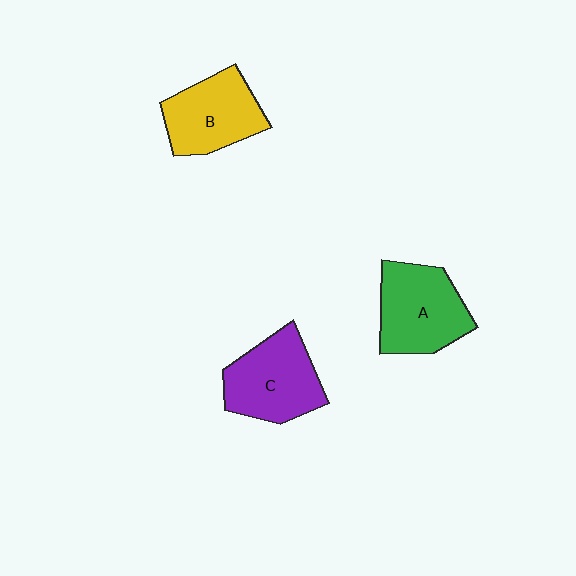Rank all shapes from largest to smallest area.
From largest to smallest: A (green), C (purple), B (yellow).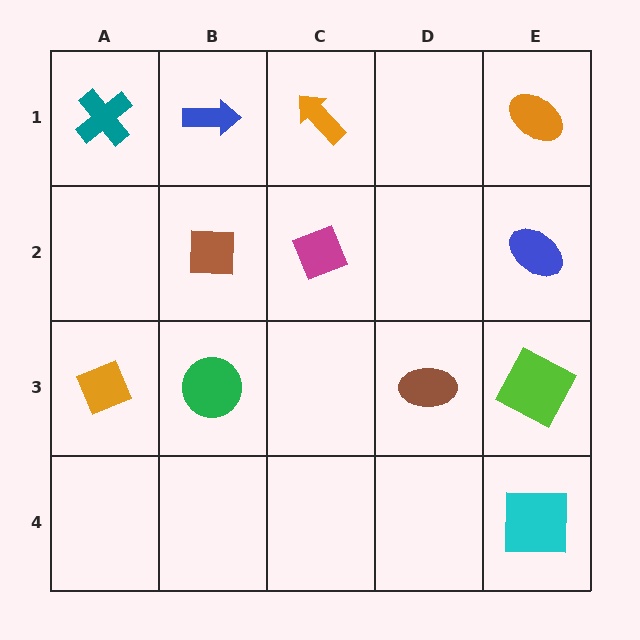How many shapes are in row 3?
4 shapes.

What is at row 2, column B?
A brown square.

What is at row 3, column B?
A green circle.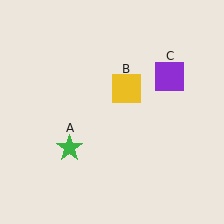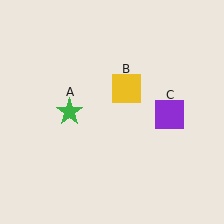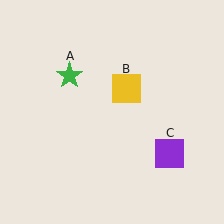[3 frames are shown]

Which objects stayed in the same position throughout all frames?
Yellow square (object B) remained stationary.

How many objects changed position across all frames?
2 objects changed position: green star (object A), purple square (object C).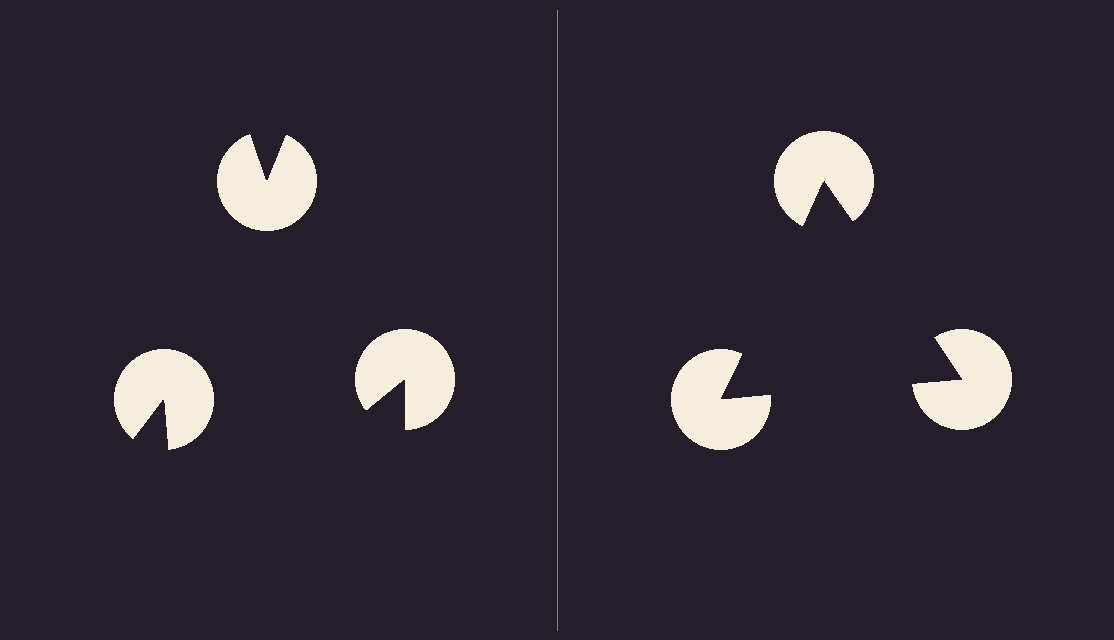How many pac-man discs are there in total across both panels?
6 — 3 on each side.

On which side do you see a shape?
An illusory triangle appears on the right side. On the left side the wedge cuts are rotated, so no coherent shape forms.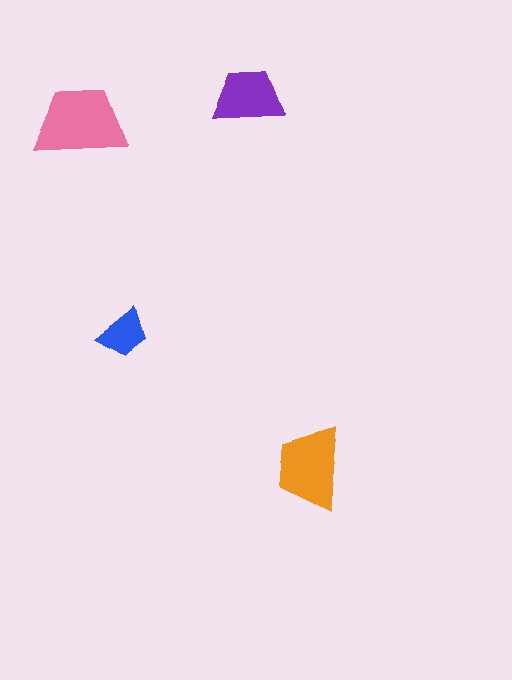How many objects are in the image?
There are 4 objects in the image.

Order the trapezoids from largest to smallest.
the pink one, the orange one, the purple one, the blue one.